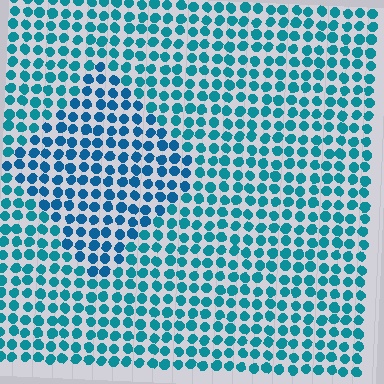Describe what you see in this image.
The image is filled with small teal elements in a uniform arrangement. A diamond-shaped region is visible where the elements are tinted to a slightly different hue, forming a subtle color boundary.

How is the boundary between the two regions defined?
The boundary is defined purely by a slight shift in hue (about 19 degrees). Spacing, size, and orientation are identical on both sides.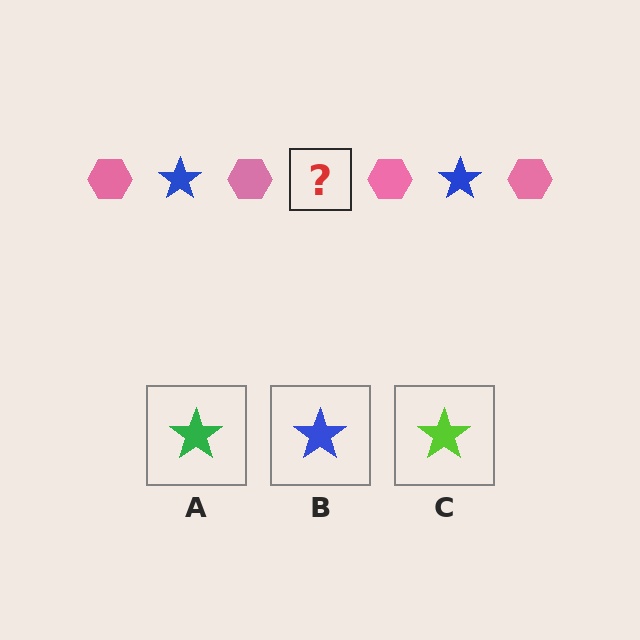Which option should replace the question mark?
Option B.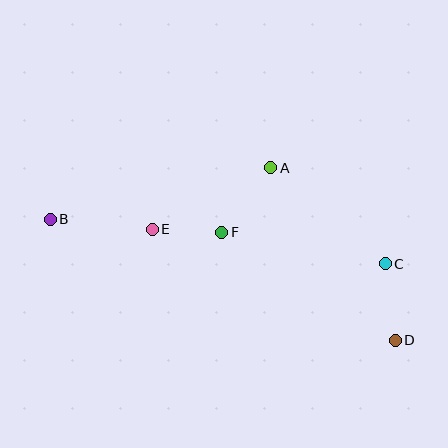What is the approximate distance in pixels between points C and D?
The distance between C and D is approximately 77 pixels.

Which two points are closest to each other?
Points E and F are closest to each other.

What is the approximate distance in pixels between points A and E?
The distance between A and E is approximately 134 pixels.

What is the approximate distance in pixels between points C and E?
The distance between C and E is approximately 236 pixels.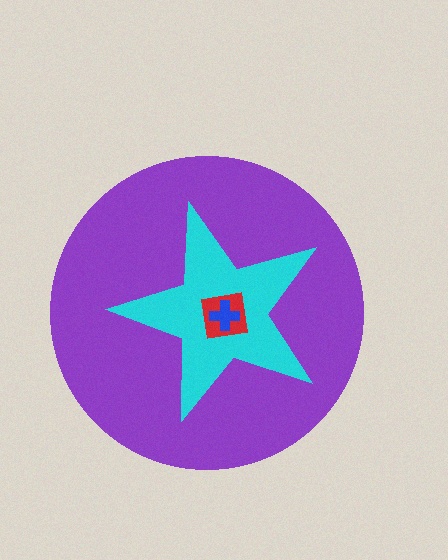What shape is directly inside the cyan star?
The red square.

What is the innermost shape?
The blue cross.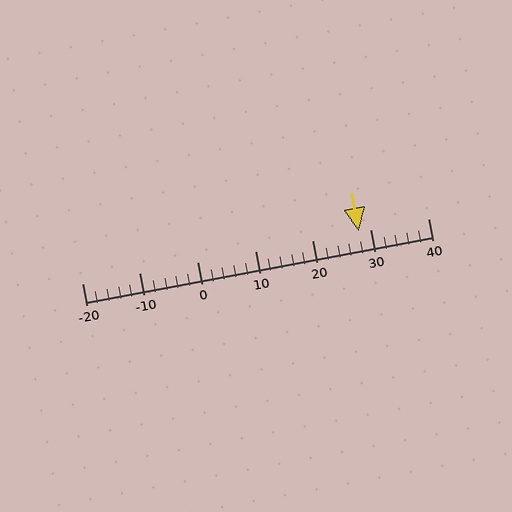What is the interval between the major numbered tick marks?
The major tick marks are spaced 10 units apart.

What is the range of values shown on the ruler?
The ruler shows values from -20 to 40.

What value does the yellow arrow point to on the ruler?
The yellow arrow points to approximately 28.